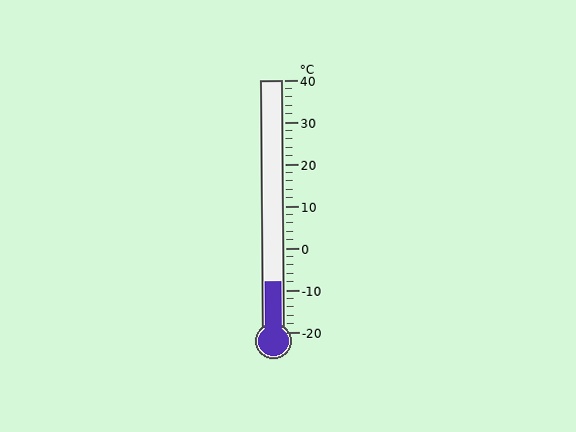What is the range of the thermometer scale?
The thermometer scale ranges from -20°C to 40°C.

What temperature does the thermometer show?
The thermometer shows approximately -8°C.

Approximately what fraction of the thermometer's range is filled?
The thermometer is filled to approximately 20% of its range.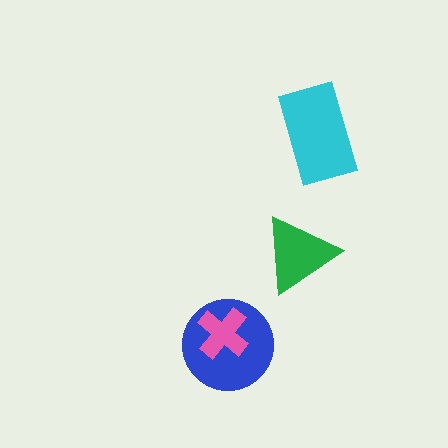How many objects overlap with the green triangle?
0 objects overlap with the green triangle.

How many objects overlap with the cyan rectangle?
0 objects overlap with the cyan rectangle.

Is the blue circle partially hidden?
Yes, it is partially covered by another shape.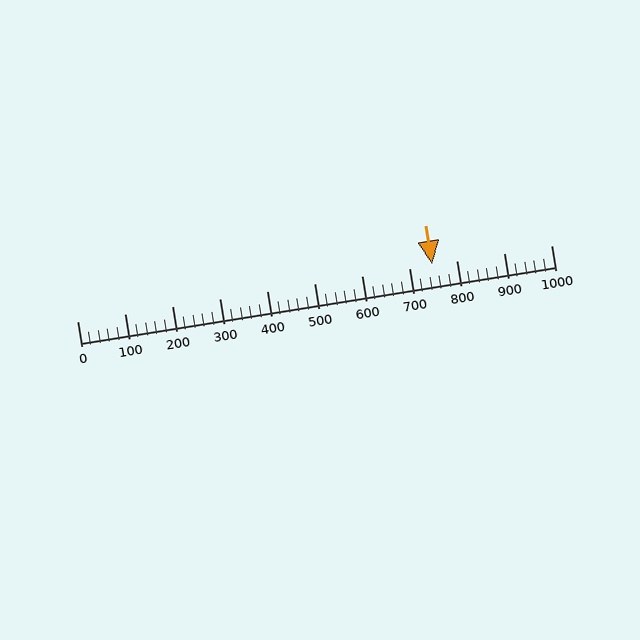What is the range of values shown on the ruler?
The ruler shows values from 0 to 1000.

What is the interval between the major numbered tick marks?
The major tick marks are spaced 100 units apart.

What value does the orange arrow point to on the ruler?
The orange arrow points to approximately 748.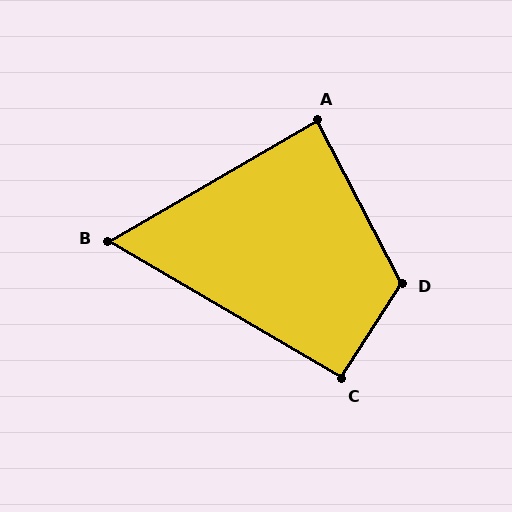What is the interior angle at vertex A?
Approximately 88 degrees (approximately right).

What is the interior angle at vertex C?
Approximately 92 degrees (approximately right).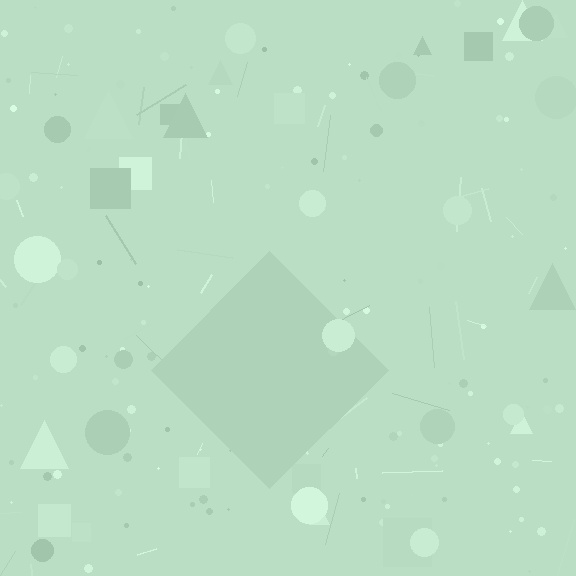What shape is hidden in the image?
A diamond is hidden in the image.